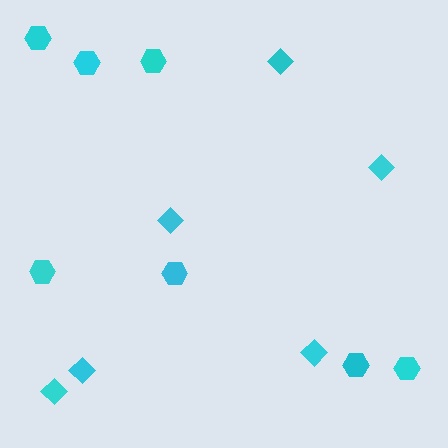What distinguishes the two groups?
There are 2 groups: one group of diamonds (6) and one group of hexagons (7).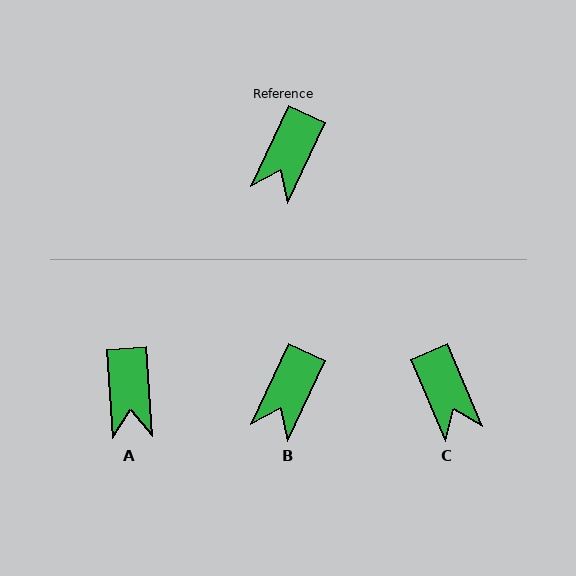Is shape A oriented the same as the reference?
No, it is off by about 29 degrees.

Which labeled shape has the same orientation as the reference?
B.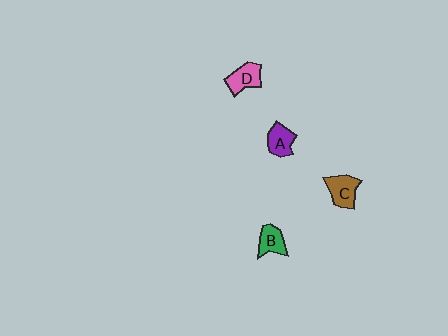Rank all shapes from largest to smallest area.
From largest to smallest: C (brown), D (pink), A (purple), B (green).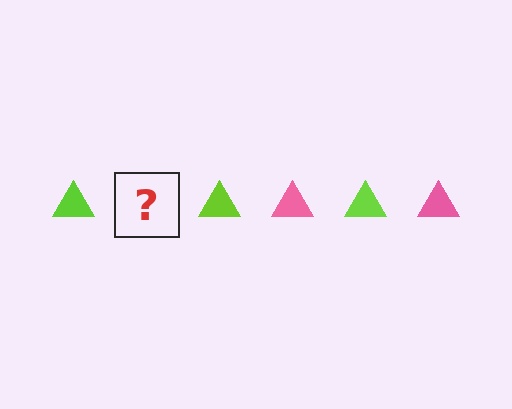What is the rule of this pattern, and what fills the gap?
The rule is that the pattern cycles through lime, pink triangles. The gap should be filled with a pink triangle.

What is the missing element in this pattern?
The missing element is a pink triangle.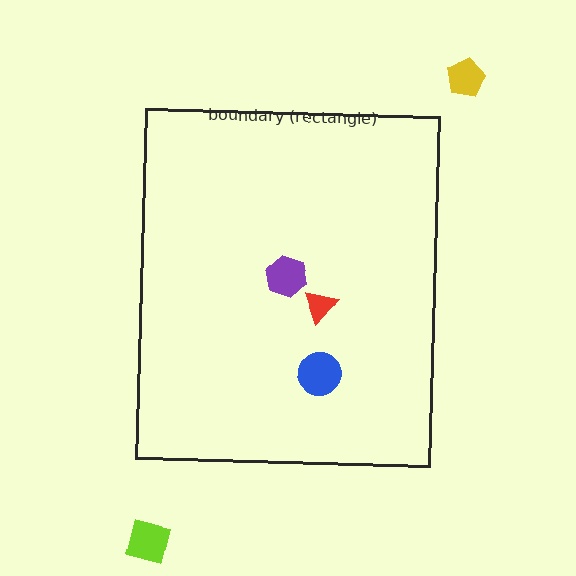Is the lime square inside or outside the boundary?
Outside.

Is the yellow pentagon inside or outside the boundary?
Outside.